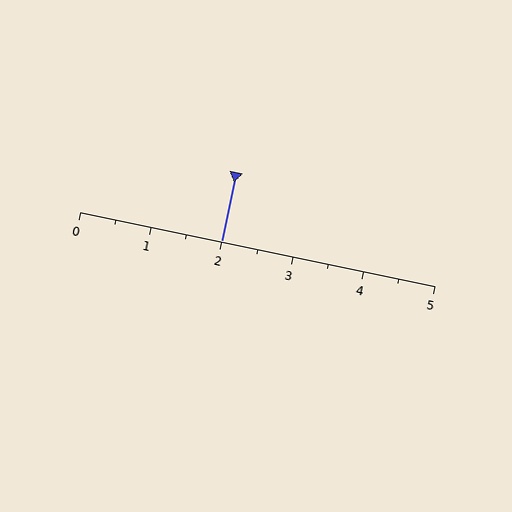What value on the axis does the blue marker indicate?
The marker indicates approximately 2.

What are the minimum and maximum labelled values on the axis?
The axis runs from 0 to 5.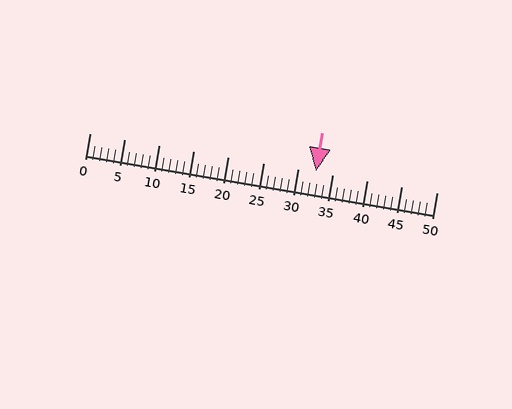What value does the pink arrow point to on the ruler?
The pink arrow points to approximately 33.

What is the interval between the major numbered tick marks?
The major tick marks are spaced 5 units apart.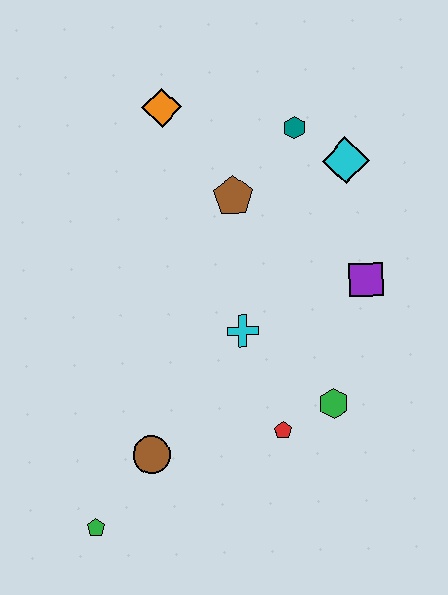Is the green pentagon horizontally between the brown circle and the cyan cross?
No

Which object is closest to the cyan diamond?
The teal hexagon is closest to the cyan diamond.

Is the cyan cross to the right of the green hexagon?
No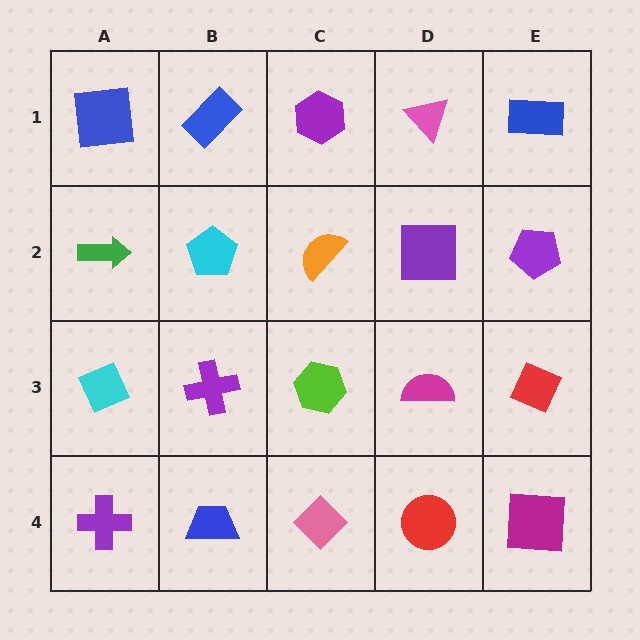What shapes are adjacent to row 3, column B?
A cyan pentagon (row 2, column B), a blue trapezoid (row 4, column B), a cyan diamond (row 3, column A), a lime hexagon (row 3, column C).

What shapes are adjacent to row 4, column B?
A purple cross (row 3, column B), a purple cross (row 4, column A), a pink diamond (row 4, column C).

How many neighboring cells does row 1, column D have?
3.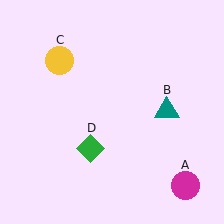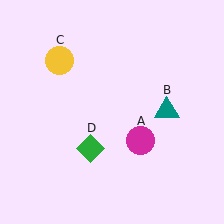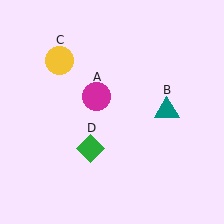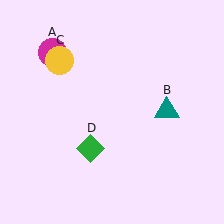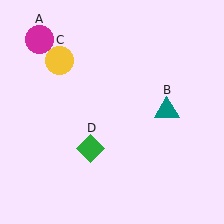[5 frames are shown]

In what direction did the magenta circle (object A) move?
The magenta circle (object A) moved up and to the left.